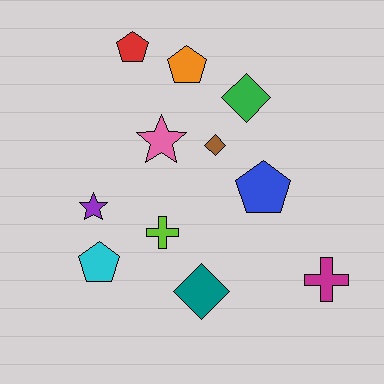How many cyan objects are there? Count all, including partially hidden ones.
There is 1 cyan object.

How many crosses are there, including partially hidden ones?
There are 2 crosses.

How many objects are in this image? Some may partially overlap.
There are 11 objects.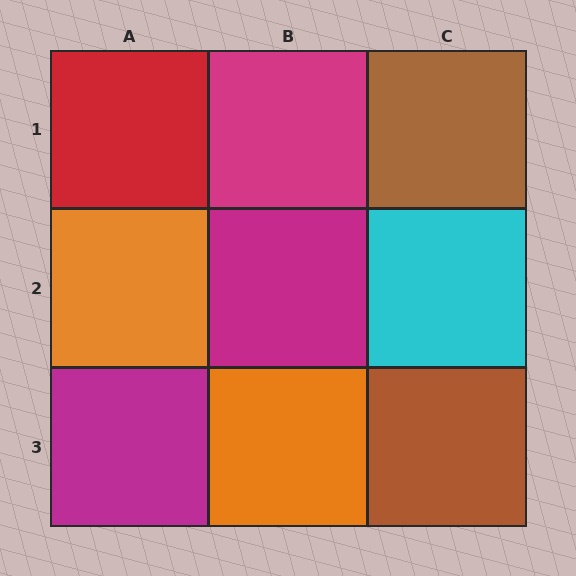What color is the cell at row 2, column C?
Cyan.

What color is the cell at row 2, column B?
Magenta.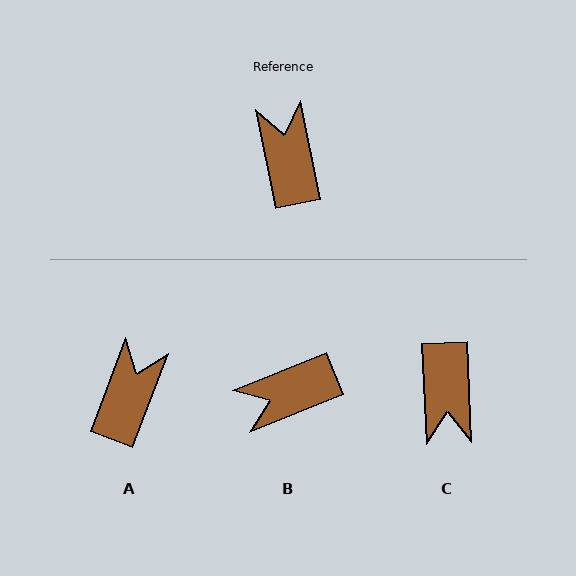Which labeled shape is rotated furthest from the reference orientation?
C, about 171 degrees away.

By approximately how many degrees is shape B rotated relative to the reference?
Approximately 101 degrees counter-clockwise.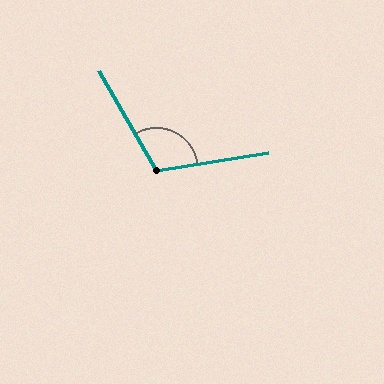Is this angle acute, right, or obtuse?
It is obtuse.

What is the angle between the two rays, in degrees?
Approximately 111 degrees.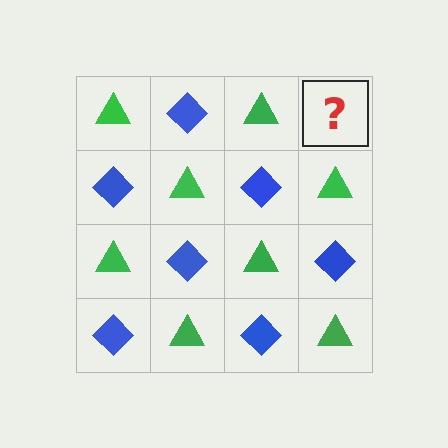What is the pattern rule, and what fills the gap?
The rule is that it alternates green triangle and blue diamond in a checkerboard pattern. The gap should be filled with a blue diamond.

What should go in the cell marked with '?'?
The missing cell should contain a blue diamond.